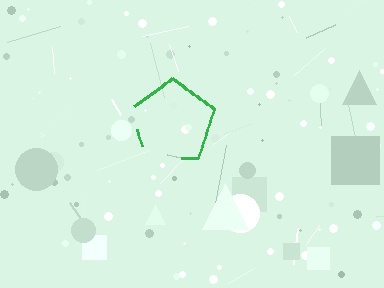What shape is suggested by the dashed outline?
The dashed outline suggests a pentagon.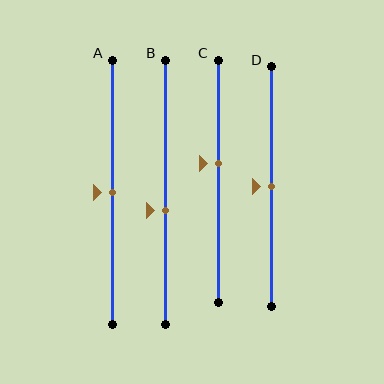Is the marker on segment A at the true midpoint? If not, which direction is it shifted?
Yes, the marker on segment A is at the true midpoint.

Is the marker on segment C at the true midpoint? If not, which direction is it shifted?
No, the marker on segment C is shifted upward by about 7% of the segment length.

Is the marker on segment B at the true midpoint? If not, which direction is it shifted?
No, the marker on segment B is shifted downward by about 7% of the segment length.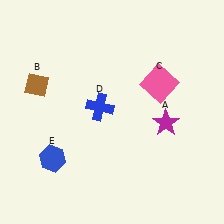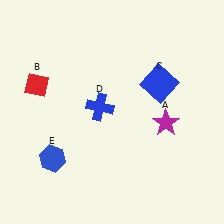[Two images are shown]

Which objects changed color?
B changed from brown to red. C changed from pink to blue.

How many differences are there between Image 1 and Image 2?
There are 2 differences between the two images.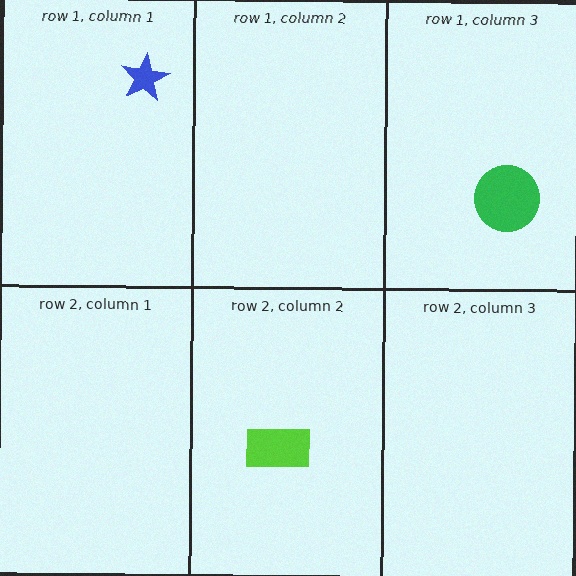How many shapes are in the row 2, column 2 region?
1.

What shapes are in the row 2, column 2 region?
The lime rectangle.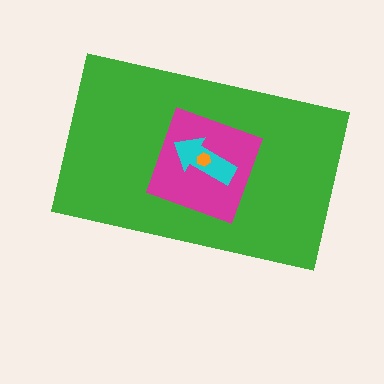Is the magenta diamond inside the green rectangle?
Yes.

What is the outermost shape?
The green rectangle.